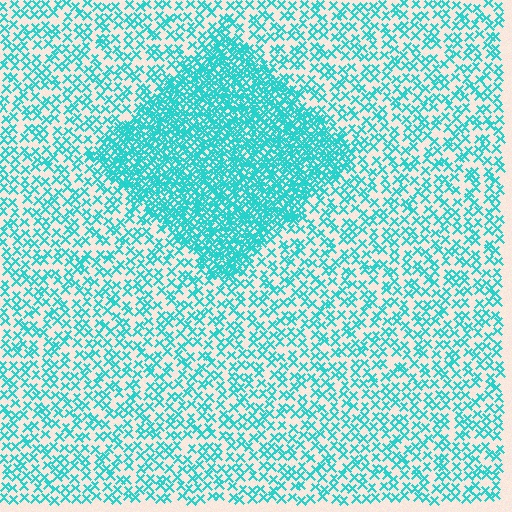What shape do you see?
I see a diamond.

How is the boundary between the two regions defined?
The boundary is defined by a change in element density (approximately 2.6x ratio). All elements are the same color, size, and shape.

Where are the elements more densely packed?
The elements are more densely packed inside the diamond boundary.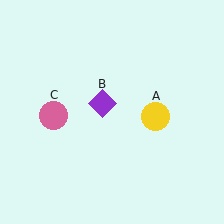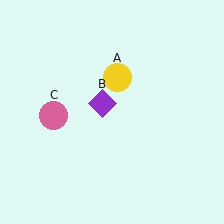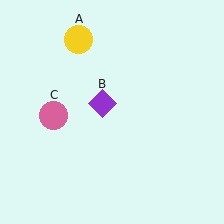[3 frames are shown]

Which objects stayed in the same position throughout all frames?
Purple diamond (object B) and pink circle (object C) remained stationary.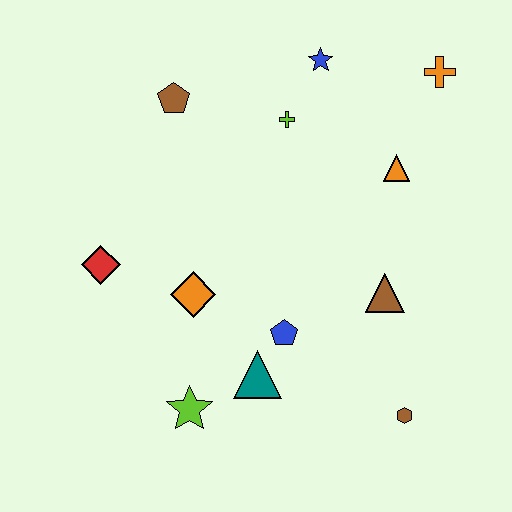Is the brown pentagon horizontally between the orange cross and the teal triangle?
No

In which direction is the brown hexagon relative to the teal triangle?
The brown hexagon is to the right of the teal triangle.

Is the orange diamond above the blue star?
No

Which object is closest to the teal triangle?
The blue pentagon is closest to the teal triangle.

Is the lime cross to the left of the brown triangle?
Yes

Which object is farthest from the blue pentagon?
The orange cross is farthest from the blue pentagon.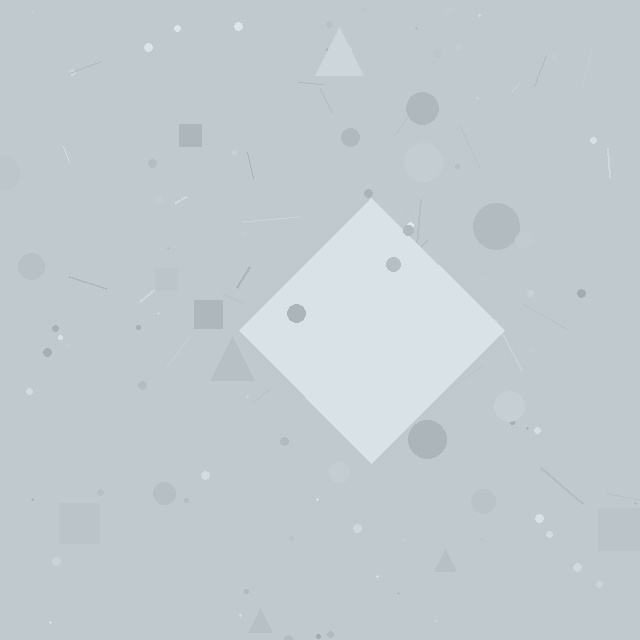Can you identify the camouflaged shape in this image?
The camouflaged shape is a diamond.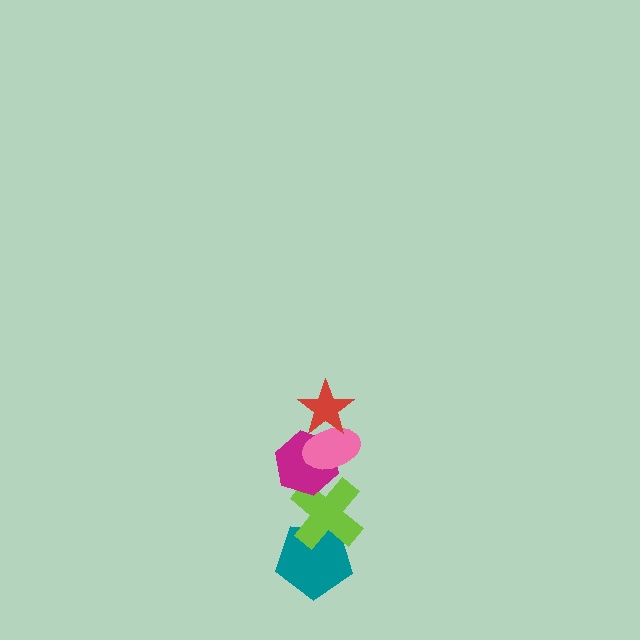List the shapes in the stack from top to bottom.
From top to bottom: the red star, the pink ellipse, the magenta hexagon, the lime cross, the teal pentagon.